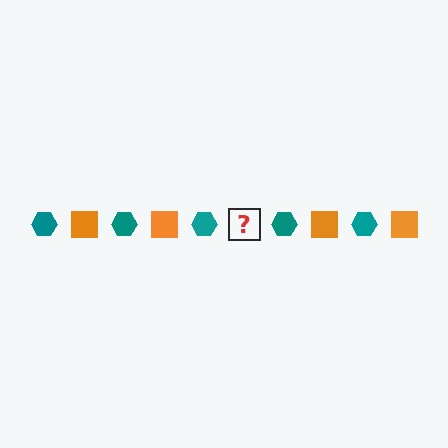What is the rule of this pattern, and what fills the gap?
The rule is that the pattern alternates between teal hexagon and orange square. The gap should be filled with an orange square.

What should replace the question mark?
The question mark should be replaced with an orange square.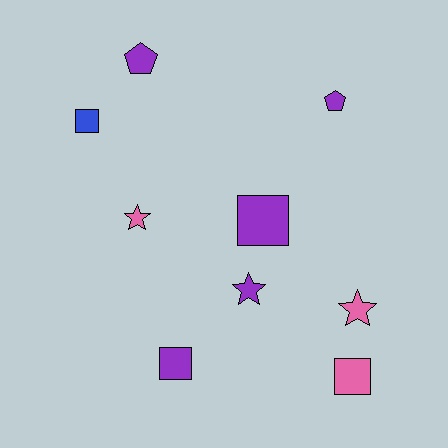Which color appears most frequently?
Purple, with 5 objects.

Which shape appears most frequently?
Square, with 4 objects.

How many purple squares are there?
There are 2 purple squares.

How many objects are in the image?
There are 9 objects.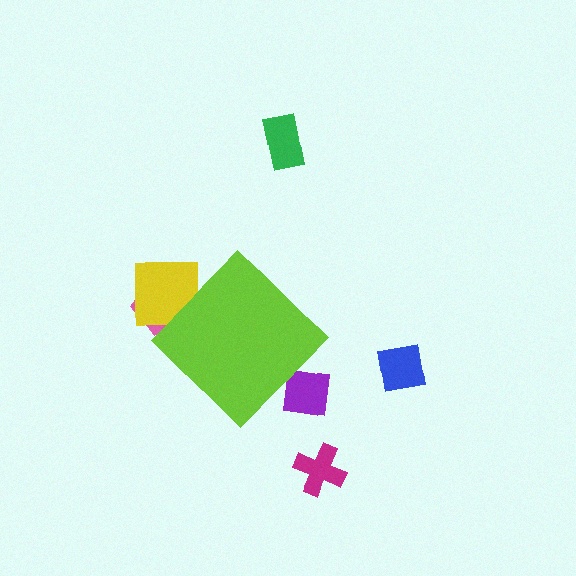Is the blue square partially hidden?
No, the blue square is fully visible.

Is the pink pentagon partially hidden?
Yes, the pink pentagon is partially hidden behind the lime diamond.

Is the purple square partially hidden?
Yes, the purple square is partially hidden behind the lime diamond.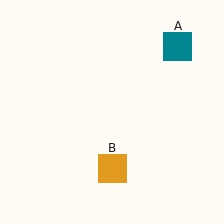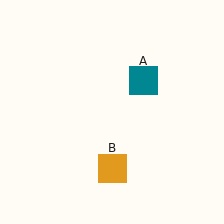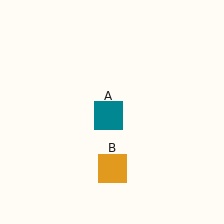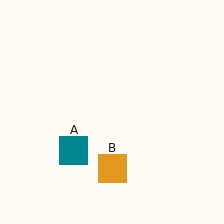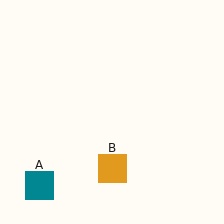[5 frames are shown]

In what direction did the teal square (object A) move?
The teal square (object A) moved down and to the left.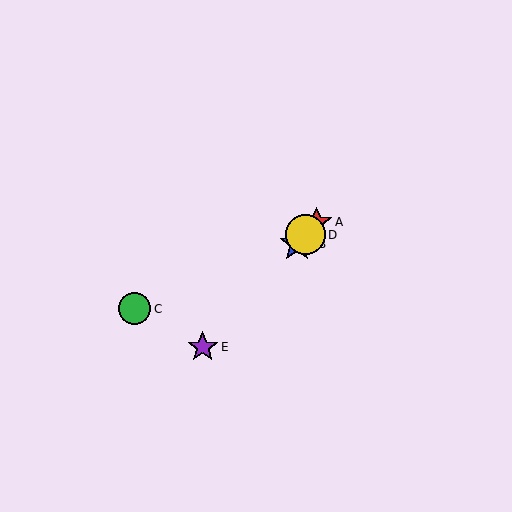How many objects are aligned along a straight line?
4 objects (A, B, D, E) are aligned along a straight line.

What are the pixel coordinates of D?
Object D is at (305, 235).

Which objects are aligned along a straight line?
Objects A, B, D, E are aligned along a straight line.